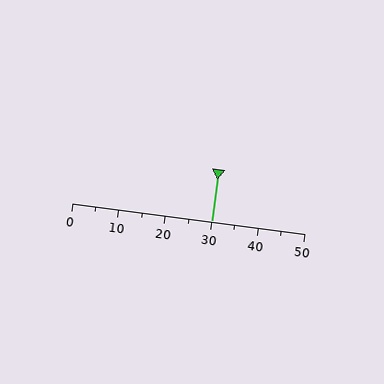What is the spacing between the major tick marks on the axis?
The major ticks are spaced 10 apart.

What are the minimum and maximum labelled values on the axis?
The axis runs from 0 to 50.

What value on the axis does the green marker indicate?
The marker indicates approximately 30.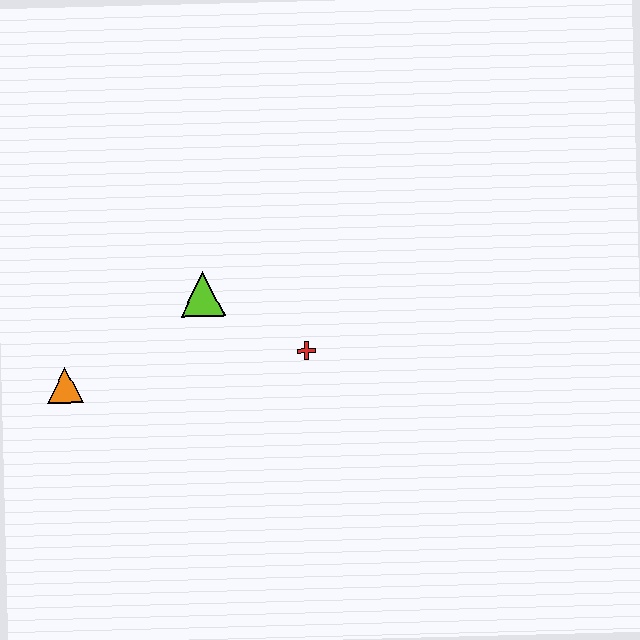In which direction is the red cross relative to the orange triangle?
The red cross is to the right of the orange triangle.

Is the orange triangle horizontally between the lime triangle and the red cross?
No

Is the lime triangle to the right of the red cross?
No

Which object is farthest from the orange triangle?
The red cross is farthest from the orange triangle.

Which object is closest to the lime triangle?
The red cross is closest to the lime triangle.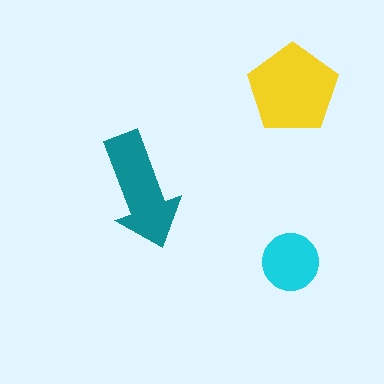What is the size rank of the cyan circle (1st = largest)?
3rd.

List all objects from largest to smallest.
The yellow pentagon, the teal arrow, the cyan circle.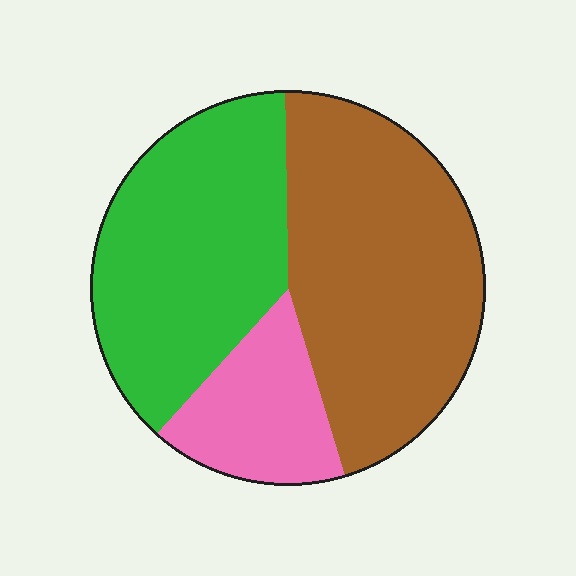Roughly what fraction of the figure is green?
Green covers roughly 40% of the figure.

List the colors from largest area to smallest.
From largest to smallest: brown, green, pink.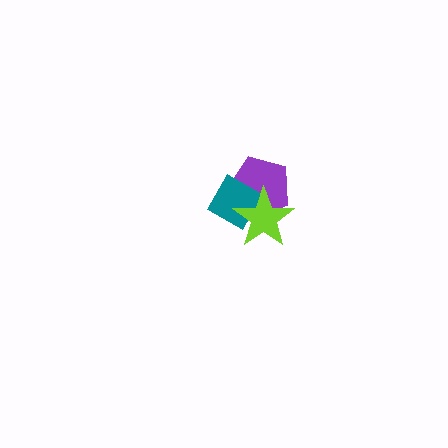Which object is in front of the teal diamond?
The lime star is in front of the teal diamond.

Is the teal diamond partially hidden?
Yes, it is partially covered by another shape.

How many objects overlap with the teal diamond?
2 objects overlap with the teal diamond.